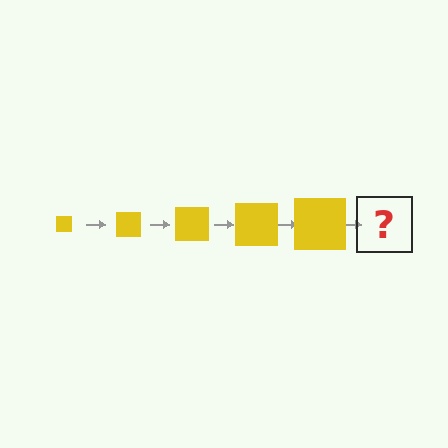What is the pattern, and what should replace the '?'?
The pattern is that the square gets progressively larger each step. The '?' should be a yellow square, larger than the previous one.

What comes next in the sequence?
The next element should be a yellow square, larger than the previous one.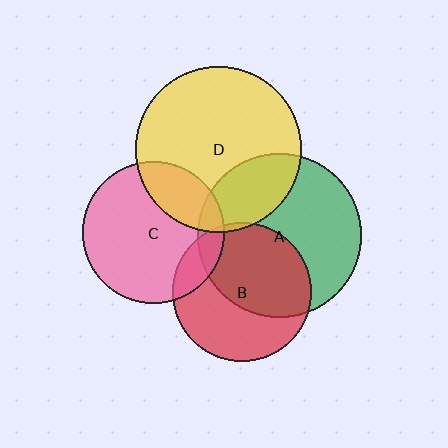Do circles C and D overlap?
Yes.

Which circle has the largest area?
Circle D (yellow).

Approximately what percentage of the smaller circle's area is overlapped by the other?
Approximately 25%.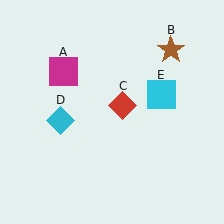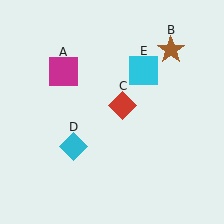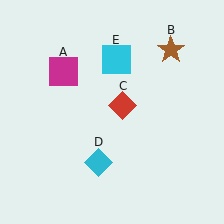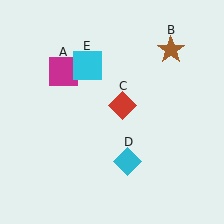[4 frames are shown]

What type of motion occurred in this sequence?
The cyan diamond (object D), cyan square (object E) rotated counterclockwise around the center of the scene.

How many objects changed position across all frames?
2 objects changed position: cyan diamond (object D), cyan square (object E).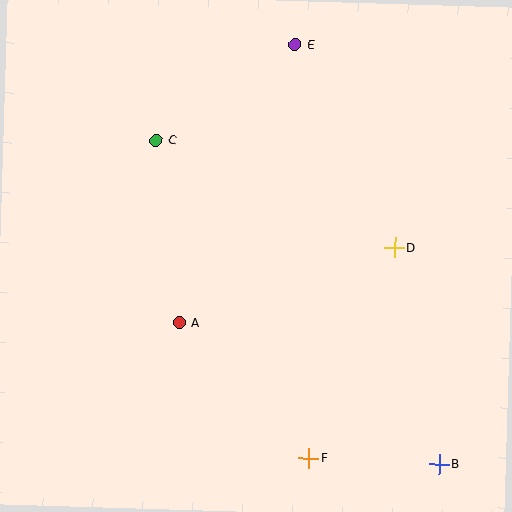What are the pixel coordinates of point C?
Point C is at (156, 140).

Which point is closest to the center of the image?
Point A at (179, 322) is closest to the center.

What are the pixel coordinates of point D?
Point D is at (394, 248).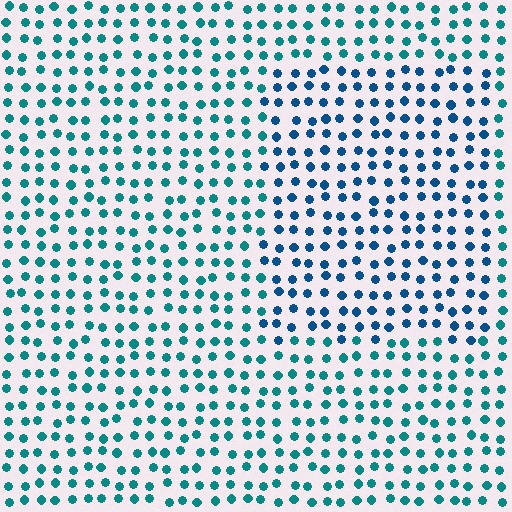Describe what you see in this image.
The image is filled with small teal elements in a uniform arrangement. A rectangle-shaped region is visible where the elements are tinted to a slightly different hue, forming a subtle color boundary.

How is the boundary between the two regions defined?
The boundary is defined purely by a slight shift in hue (about 29 degrees). Spacing, size, and orientation are identical on both sides.